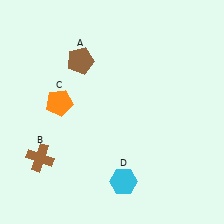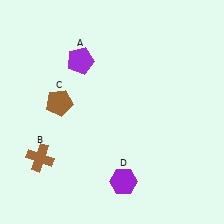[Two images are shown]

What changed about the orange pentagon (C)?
In Image 1, C is orange. In Image 2, it changed to brown.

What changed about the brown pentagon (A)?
In Image 1, A is brown. In Image 2, it changed to purple.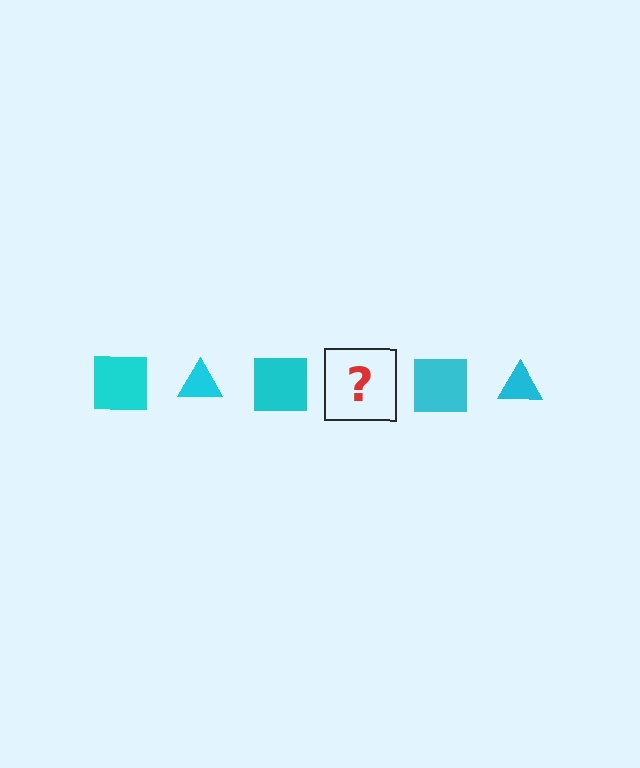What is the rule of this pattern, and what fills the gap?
The rule is that the pattern cycles through square, triangle shapes in cyan. The gap should be filled with a cyan triangle.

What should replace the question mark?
The question mark should be replaced with a cyan triangle.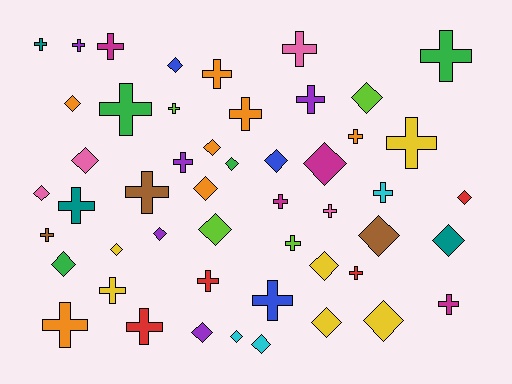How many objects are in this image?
There are 50 objects.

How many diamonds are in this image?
There are 23 diamonds.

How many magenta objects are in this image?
There are 4 magenta objects.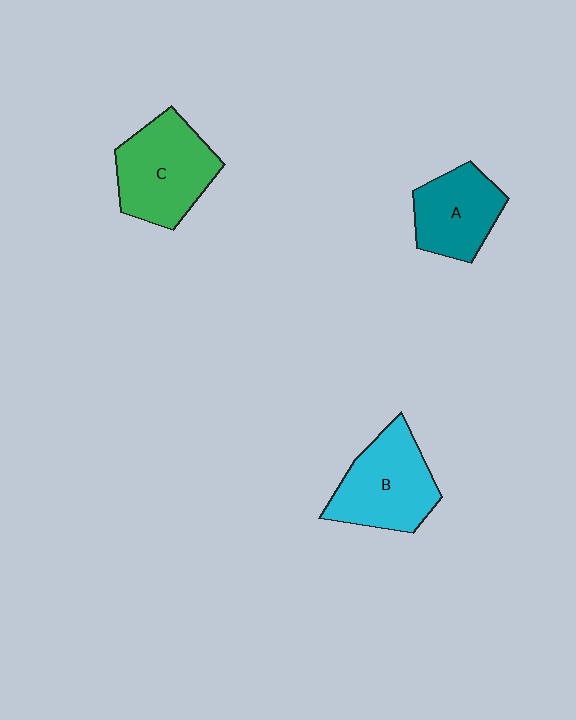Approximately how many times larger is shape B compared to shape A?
Approximately 1.3 times.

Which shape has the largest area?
Shape C (green).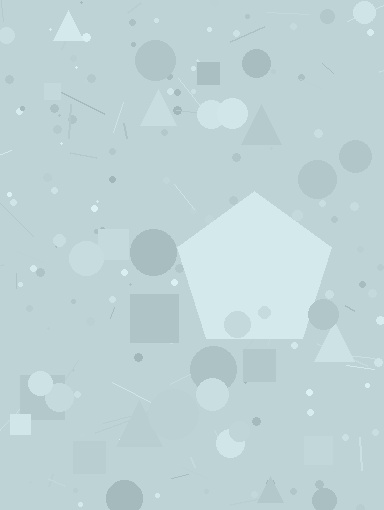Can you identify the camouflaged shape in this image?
The camouflaged shape is a pentagon.